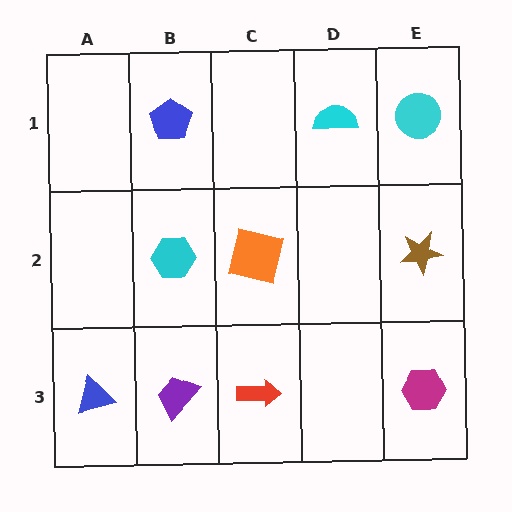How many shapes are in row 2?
3 shapes.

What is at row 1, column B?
A blue pentagon.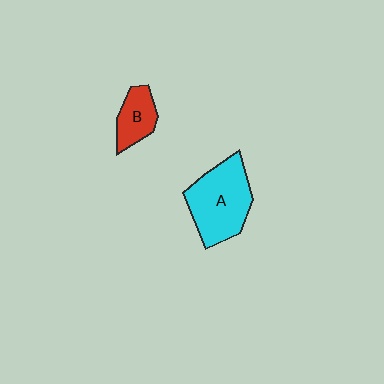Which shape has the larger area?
Shape A (cyan).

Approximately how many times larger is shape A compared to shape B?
Approximately 2.1 times.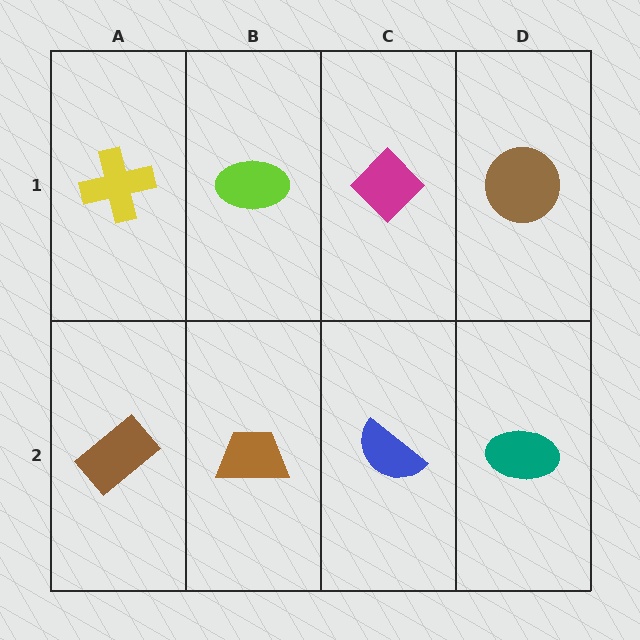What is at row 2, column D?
A teal ellipse.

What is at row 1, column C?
A magenta diamond.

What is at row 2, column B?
A brown trapezoid.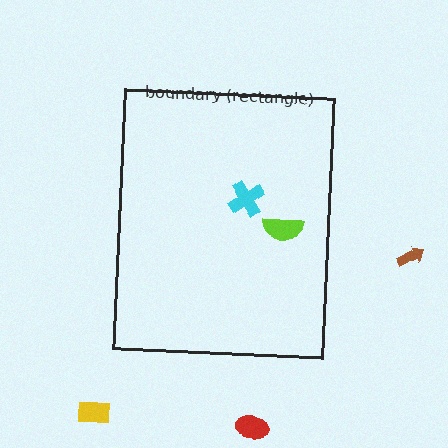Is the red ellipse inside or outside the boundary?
Outside.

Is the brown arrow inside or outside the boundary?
Outside.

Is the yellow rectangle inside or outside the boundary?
Outside.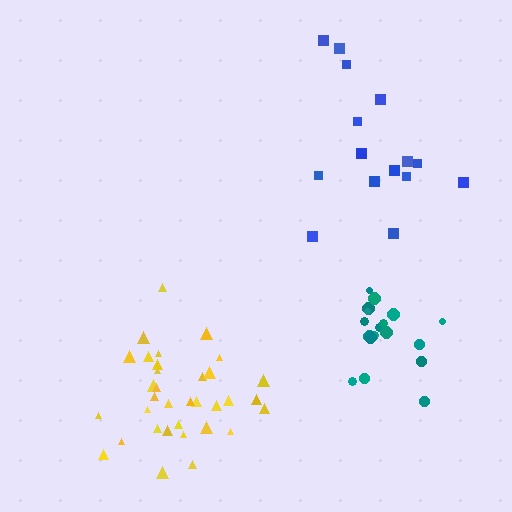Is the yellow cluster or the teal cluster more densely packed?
Teal.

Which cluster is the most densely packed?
Teal.